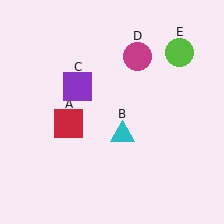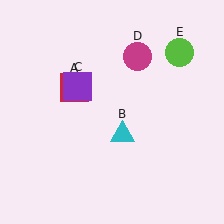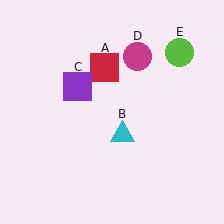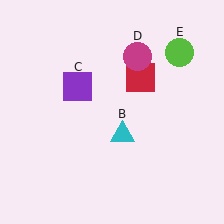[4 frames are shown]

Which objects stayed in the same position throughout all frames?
Cyan triangle (object B) and purple square (object C) and magenta circle (object D) and lime circle (object E) remained stationary.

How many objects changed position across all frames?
1 object changed position: red square (object A).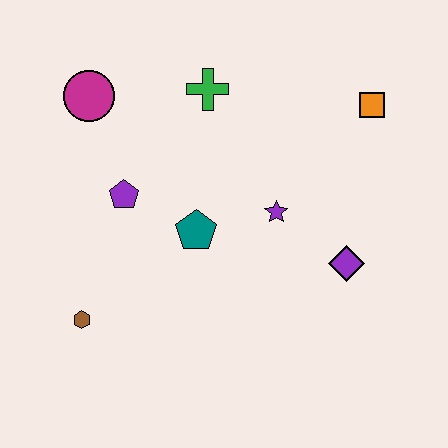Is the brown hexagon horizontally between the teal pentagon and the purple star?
No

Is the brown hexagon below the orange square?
Yes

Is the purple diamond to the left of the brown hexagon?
No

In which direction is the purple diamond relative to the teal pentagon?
The purple diamond is to the right of the teal pentagon.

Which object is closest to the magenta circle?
The purple pentagon is closest to the magenta circle.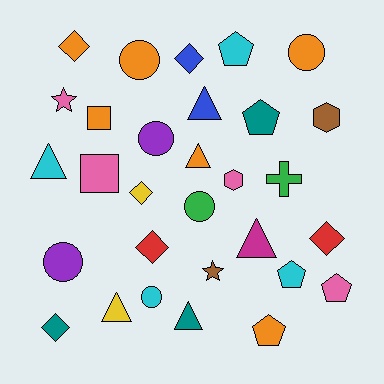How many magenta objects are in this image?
There is 1 magenta object.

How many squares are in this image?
There are 2 squares.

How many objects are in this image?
There are 30 objects.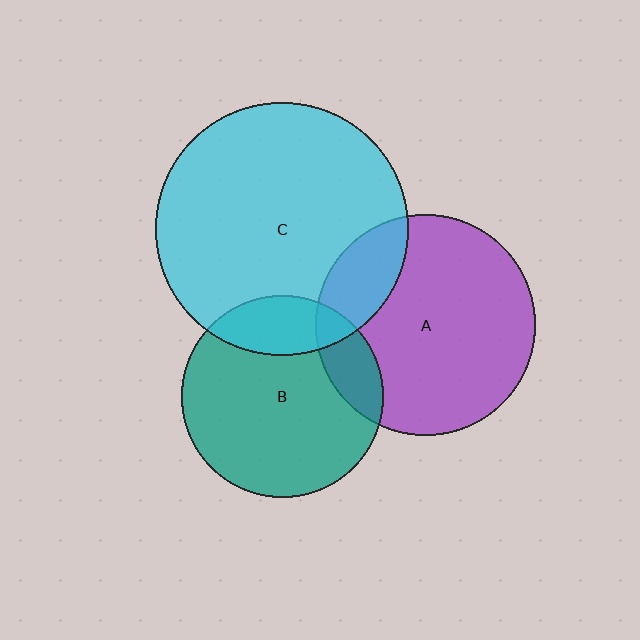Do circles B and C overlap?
Yes.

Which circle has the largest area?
Circle C (cyan).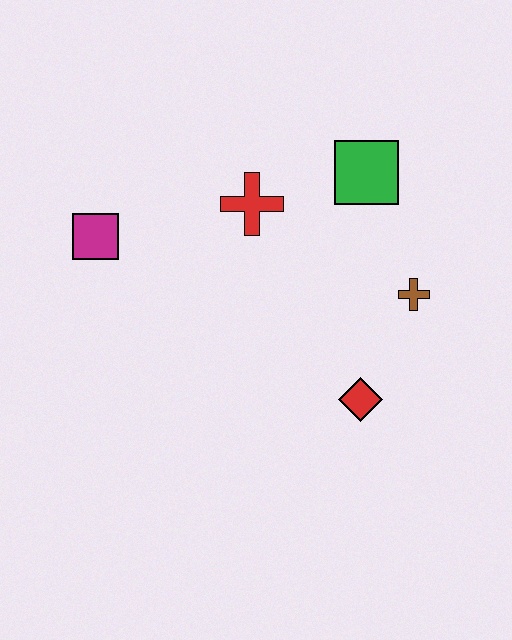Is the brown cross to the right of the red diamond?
Yes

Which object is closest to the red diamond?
The brown cross is closest to the red diamond.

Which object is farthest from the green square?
The magenta square is farthest from the green square.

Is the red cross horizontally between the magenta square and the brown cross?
Yes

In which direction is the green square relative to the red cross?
The green square is to the right of the red cross.